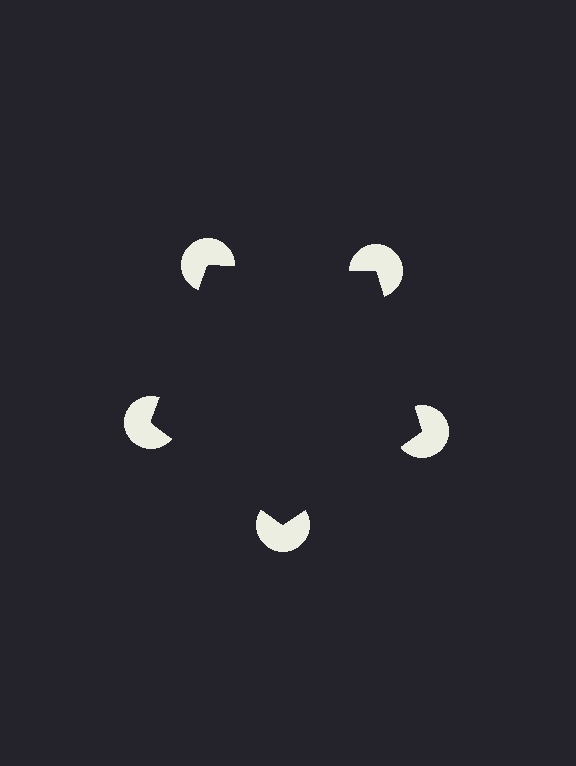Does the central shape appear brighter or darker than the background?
It typically appears slightly darker than the background, even though no actual brightness change is drawn.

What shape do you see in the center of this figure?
An illusory pentagon — its edges are inferred from the aligned wedge cuts in the pac-man discs, not physically drawn.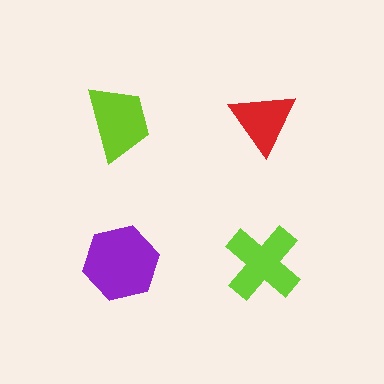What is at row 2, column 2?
A lime cross.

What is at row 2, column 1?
A purple hexagon.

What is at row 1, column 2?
A red triangle.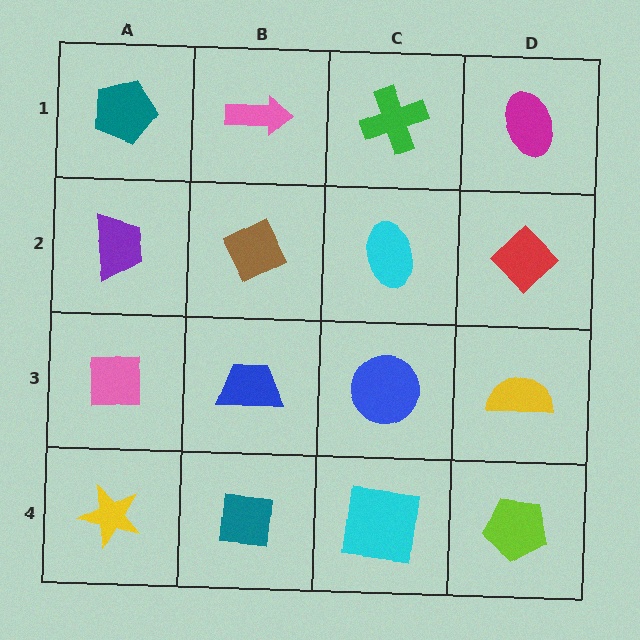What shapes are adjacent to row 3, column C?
A cyan ellipse (row 2, column C), a cyan square (row 4, column C), a blue trapezoid (row 3, column B), a yellow semicircle (row 3, column D).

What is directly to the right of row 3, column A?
A blue trapezoid.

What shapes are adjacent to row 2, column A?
A teal pentagon (row 1, column A), a pink square (row 3, column A), a brown diamond (row 2, column B).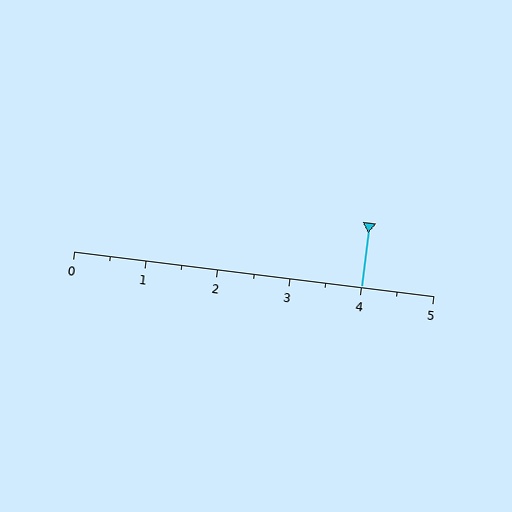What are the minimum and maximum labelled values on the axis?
The axis runs from 0 to 5.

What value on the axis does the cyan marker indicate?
The marker indicates approximately 4.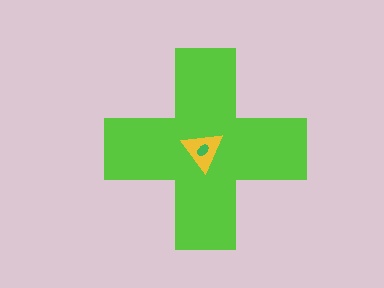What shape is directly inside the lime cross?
The yellow triangle.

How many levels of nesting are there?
3.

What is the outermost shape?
The lime cross.